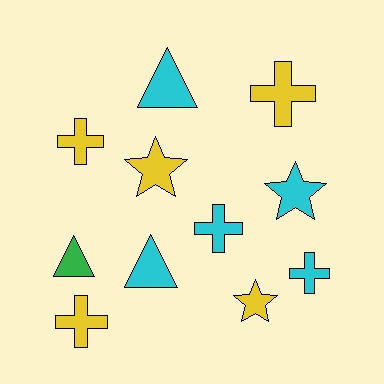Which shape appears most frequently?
Cross, with 5 objects.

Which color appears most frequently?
Cyan, with 5 objects.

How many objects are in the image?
There are 11 objects.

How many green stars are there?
There are no green stars.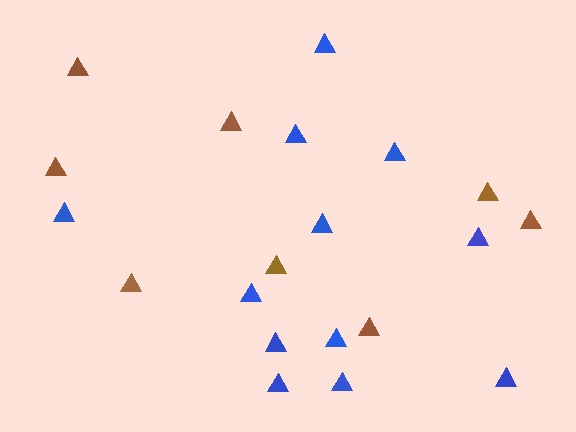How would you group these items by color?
There are 2 groups: one group of blue triangles (12) and one group of brown triangles (8).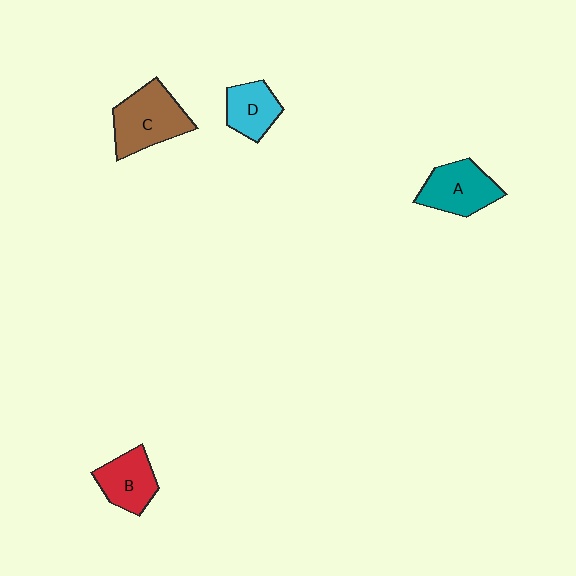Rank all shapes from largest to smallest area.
From largest to smallest: C (brown), A (teal), B (red), D (cyan).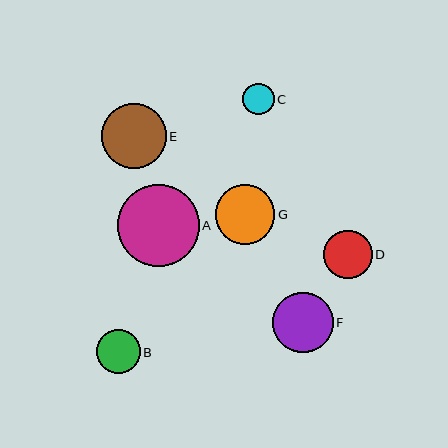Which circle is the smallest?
Circle C is the smallest with a size of approximately 31 pixels.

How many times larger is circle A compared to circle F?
Circle A is approximately 1.4 times the size of circle F.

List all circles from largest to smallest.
From largest to smallest: A, E, F, G, D, B, C.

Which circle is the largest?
Circle A is the largest with a size of approximately 82 pixels.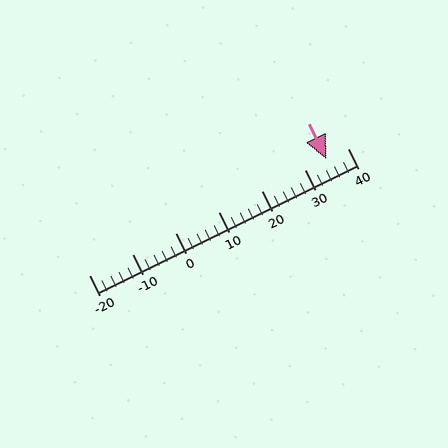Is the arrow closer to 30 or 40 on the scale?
The arrow is closer to 40.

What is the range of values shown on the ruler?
The ruler shows values from -20 to 40.